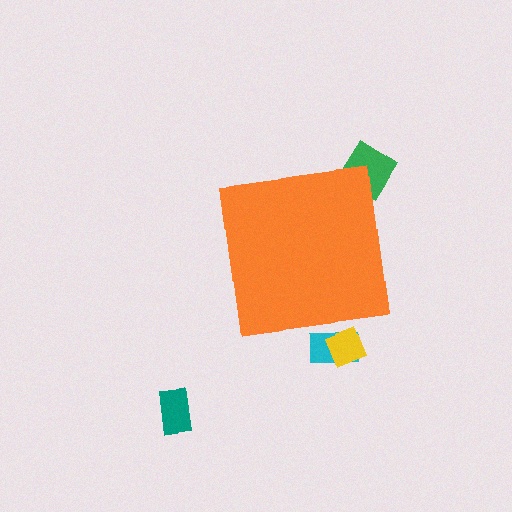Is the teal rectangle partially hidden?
No, the teal rectangle is fully visible.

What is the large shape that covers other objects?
An orange square.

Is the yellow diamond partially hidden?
Yes, the yellow diamond is partially hidden behind the orange square.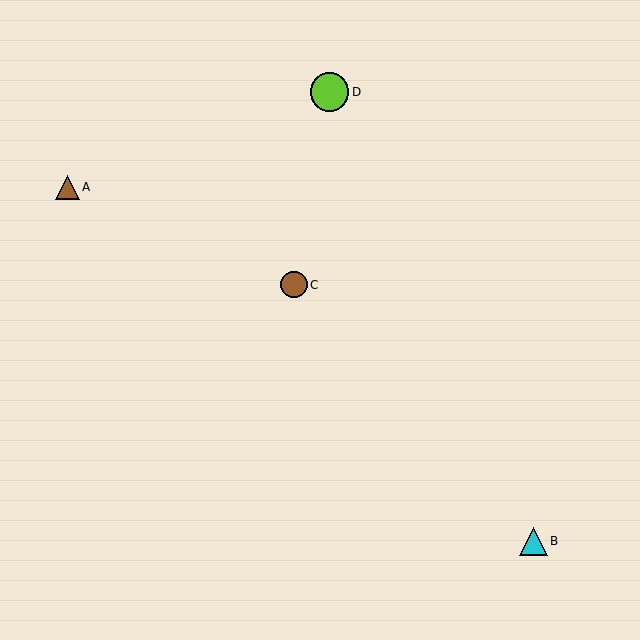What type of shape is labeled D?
Shape D is a lime circle.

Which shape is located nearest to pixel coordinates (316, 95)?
The lime circle (labeled D) at (330, 92) is nearest to that location.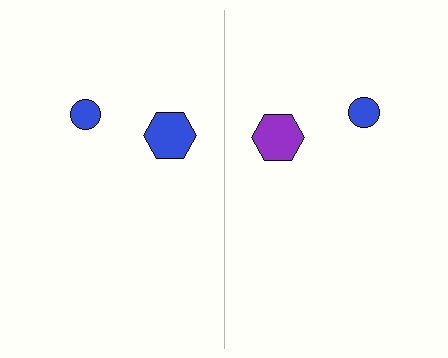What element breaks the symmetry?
The purple hexagon on the right side breaks the symmetry — its mirror counterpart is blue.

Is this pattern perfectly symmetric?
No, the pattern is not perfectly symmetric. The purple hexagon on the right side breaks the symmetry — its mirror counterpart is blue.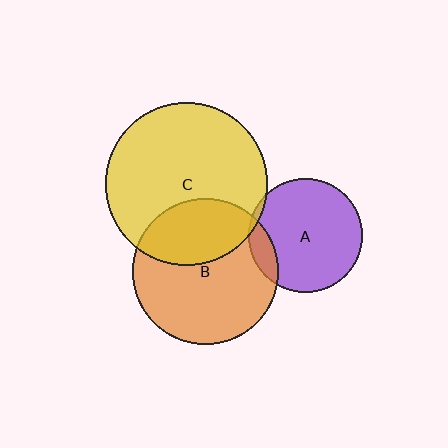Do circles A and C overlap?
Yes.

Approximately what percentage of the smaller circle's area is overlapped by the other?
Approximately 5%.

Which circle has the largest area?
Circle C (yellow).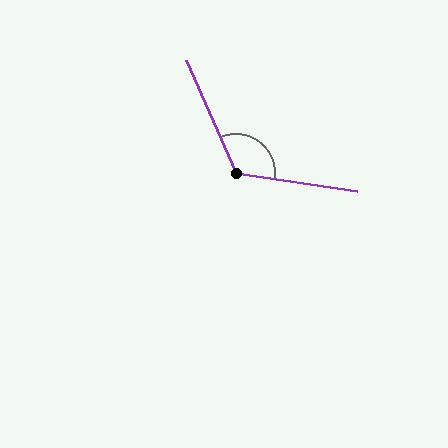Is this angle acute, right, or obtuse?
It is obtuse.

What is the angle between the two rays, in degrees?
Approximately 123 degrees.